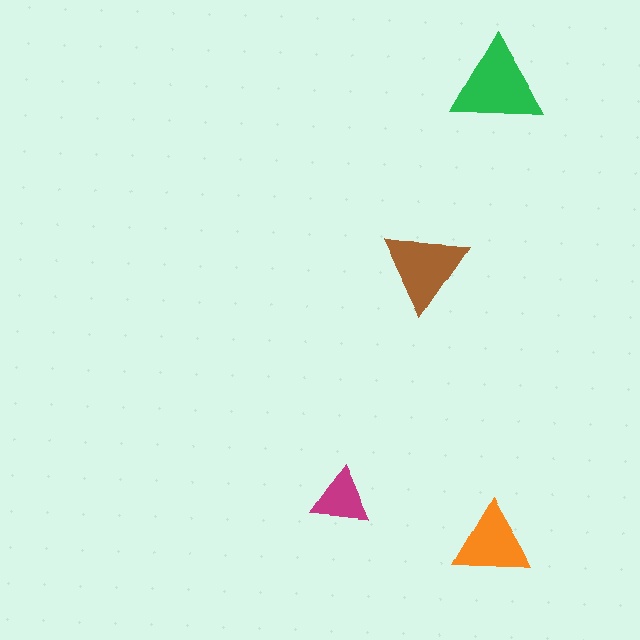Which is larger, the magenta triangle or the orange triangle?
The orange one.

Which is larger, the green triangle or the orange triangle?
The green one.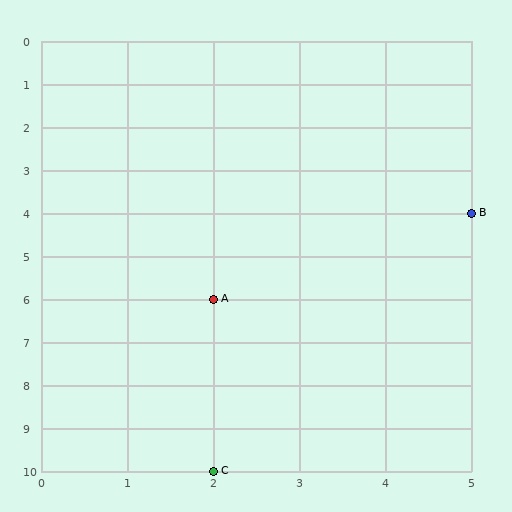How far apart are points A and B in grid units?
Points A and B are 3 columns and 2 rows apart (about 3.6 grid units diagonally).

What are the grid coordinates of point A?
Point A is at grid coordinates (2, 6).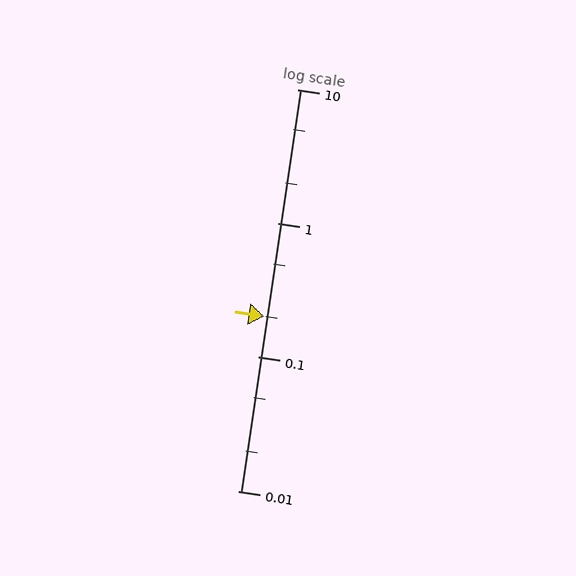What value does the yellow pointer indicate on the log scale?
The pointer indicates approximately 0.2.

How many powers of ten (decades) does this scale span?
The scale spans 3 decades, from 0.01 to 10.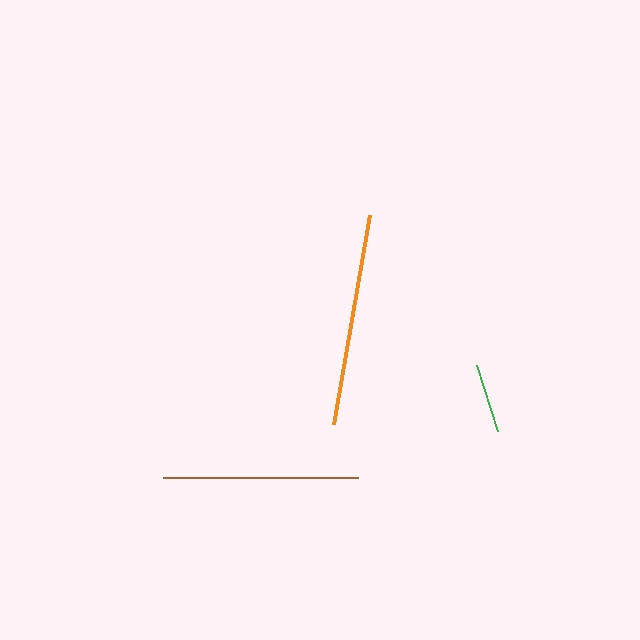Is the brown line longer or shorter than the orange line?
The orange line is longer than the brown line.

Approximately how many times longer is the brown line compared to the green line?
The brown line is approximately 2.8 times the length of the green line.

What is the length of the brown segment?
The brown segment is approximately 195 pixels long.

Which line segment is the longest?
The orange line is the longest at approximately 213 pixels.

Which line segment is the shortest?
The green line is the shortest at approximately 69 pixels.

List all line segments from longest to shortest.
From longest to shortest: orange, brown, green.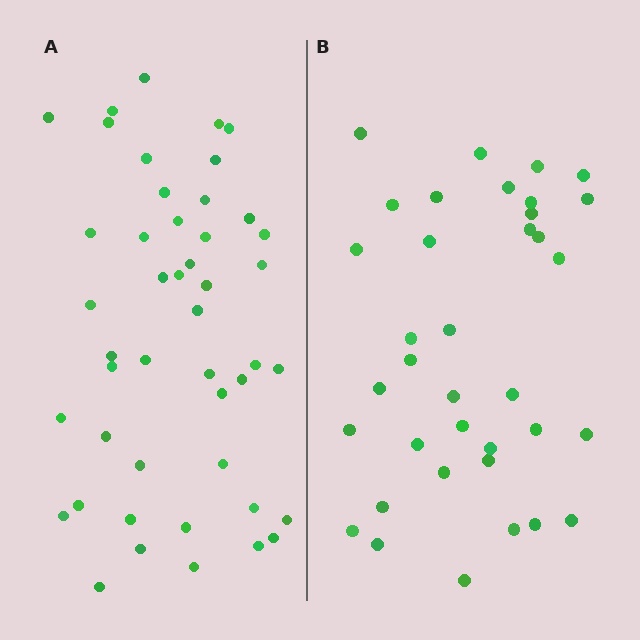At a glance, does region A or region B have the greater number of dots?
Region A (the left region) has more dots.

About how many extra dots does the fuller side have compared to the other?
Region A has roughly 10 or so more dots than region B.